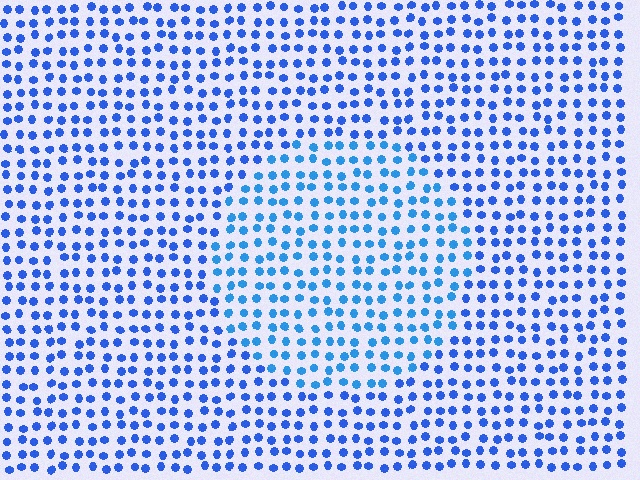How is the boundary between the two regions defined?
The boundary is defined purely by a slight shift in hue (about 19 degrees). Spacing, size, and orientation are identical on both sides.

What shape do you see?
I see a circle.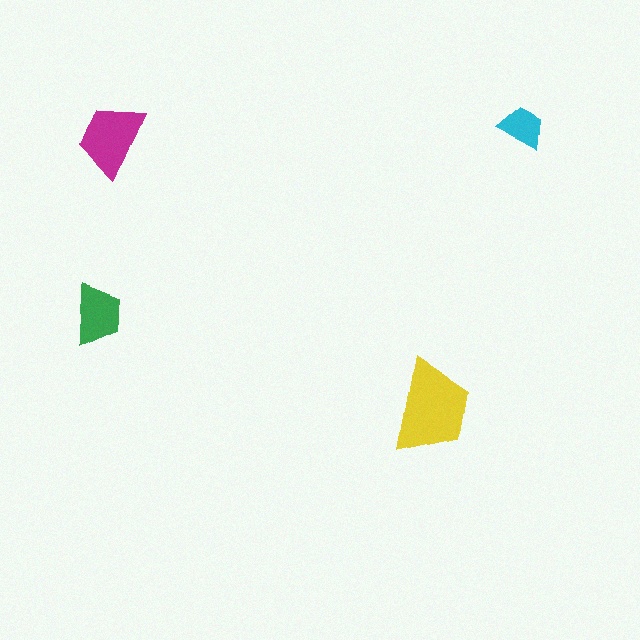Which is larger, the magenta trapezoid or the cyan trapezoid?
The magenta one.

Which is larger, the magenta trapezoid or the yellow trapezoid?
The yellow one.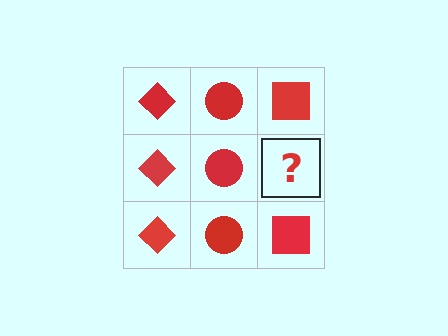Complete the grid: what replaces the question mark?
The question mark should be replaced with a red square.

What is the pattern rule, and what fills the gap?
The rule is that each column has a consistent shape. The gap should be filled with a red square.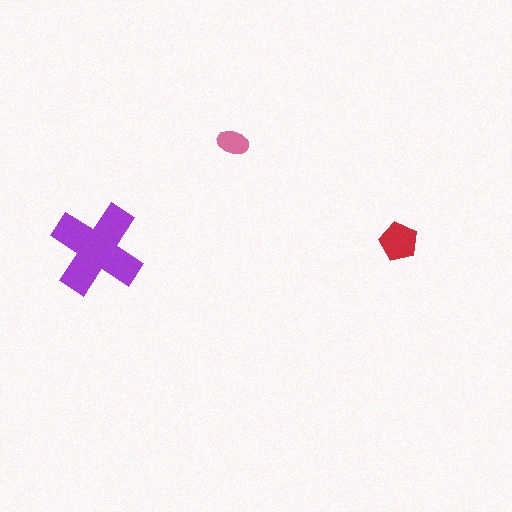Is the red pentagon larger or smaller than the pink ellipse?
Larger.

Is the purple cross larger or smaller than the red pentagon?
Larger.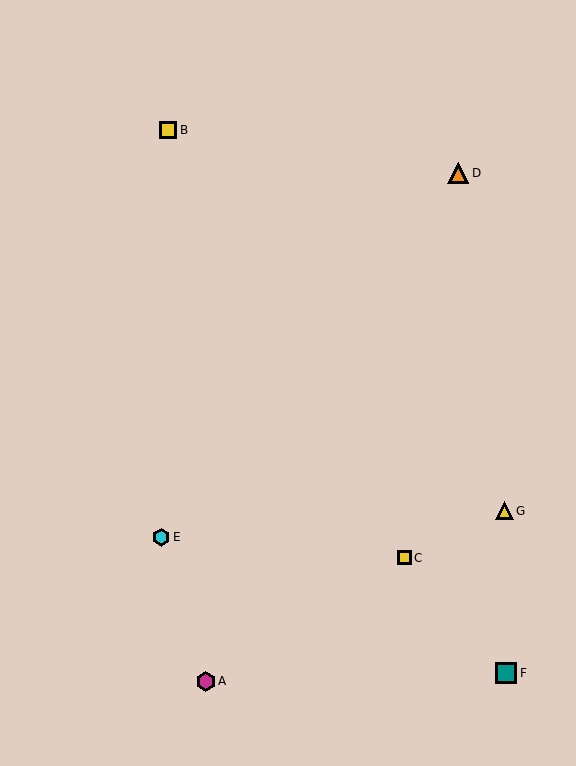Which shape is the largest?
The teal square (labeled F) is the largest.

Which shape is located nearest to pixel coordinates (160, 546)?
The cyan hexagon (labeled E) at (161, 537) is nearest to that location.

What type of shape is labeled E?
Shape E is a cyan hexagon.